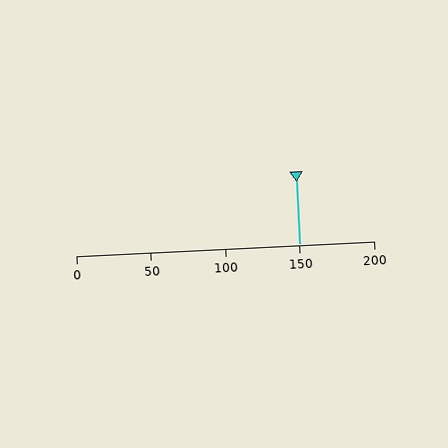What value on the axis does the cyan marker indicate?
The marker indicates approximately 150.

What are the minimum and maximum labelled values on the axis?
The axis runs from 0 to 200.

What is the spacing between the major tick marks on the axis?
The major ticks are spaced 50 apart.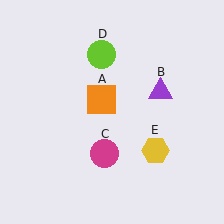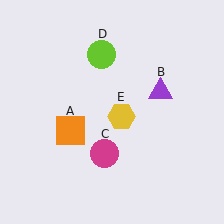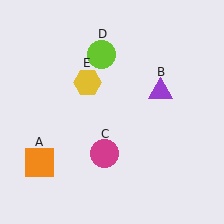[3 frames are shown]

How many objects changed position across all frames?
2 objects changed position: orange square (object A), yellow hexagon (object E).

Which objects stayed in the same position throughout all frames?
Purple triangle (object B) and magenta circle (object C) and lime circle (object D) remained stationary.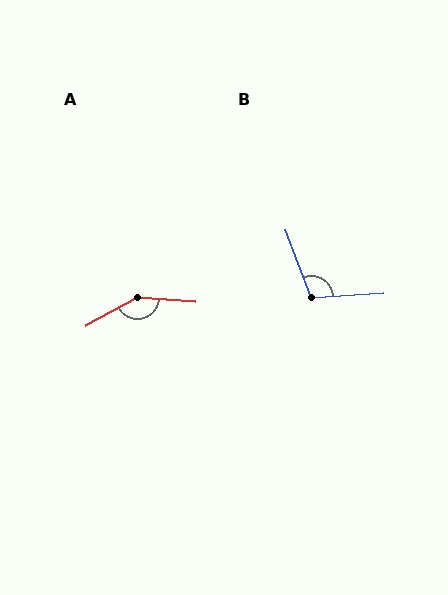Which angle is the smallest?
B, at approximately 107 degrees.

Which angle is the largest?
A, at approximately 148 degrees.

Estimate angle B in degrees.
Approximately 107 degrees.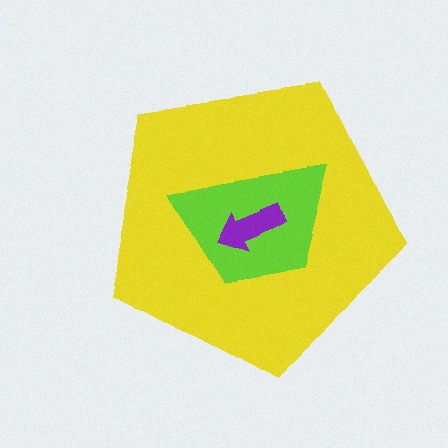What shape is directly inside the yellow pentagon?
The lime trapezoid.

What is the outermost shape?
The yellow pentagon.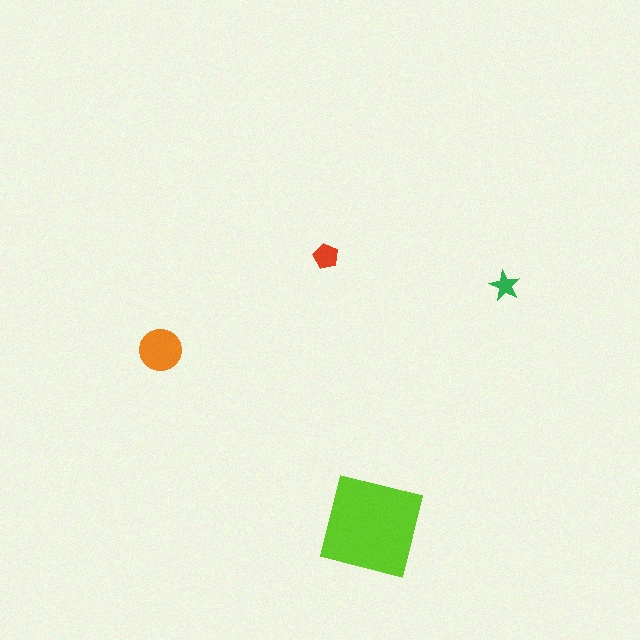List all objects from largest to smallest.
The lime square, the orange circle, the red pentagon, the green star.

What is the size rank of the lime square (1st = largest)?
1st.